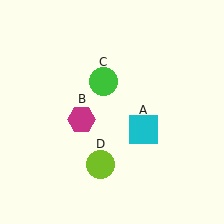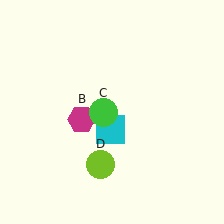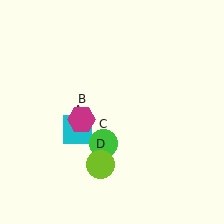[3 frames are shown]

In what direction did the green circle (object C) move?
The green circle (object C) moved down.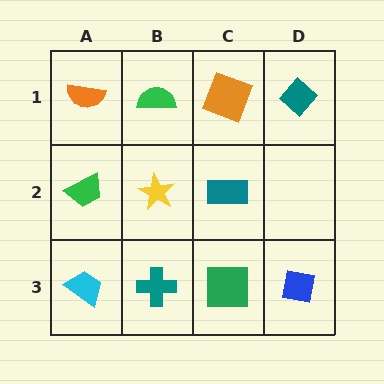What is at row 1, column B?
A green semicircle.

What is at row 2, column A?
A green trapezoid.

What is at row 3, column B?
A teal cross.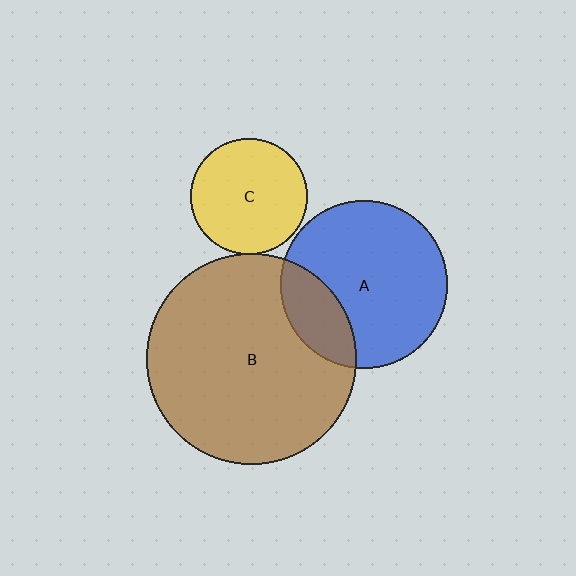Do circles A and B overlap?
Yes.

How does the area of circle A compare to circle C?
Approximately 2.1 times.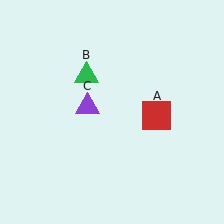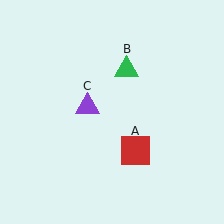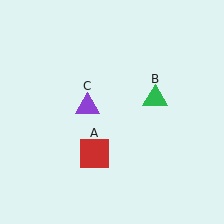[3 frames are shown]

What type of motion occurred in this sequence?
The red square (object A), green triangle (object B) rotated clockwise around the center of the scene.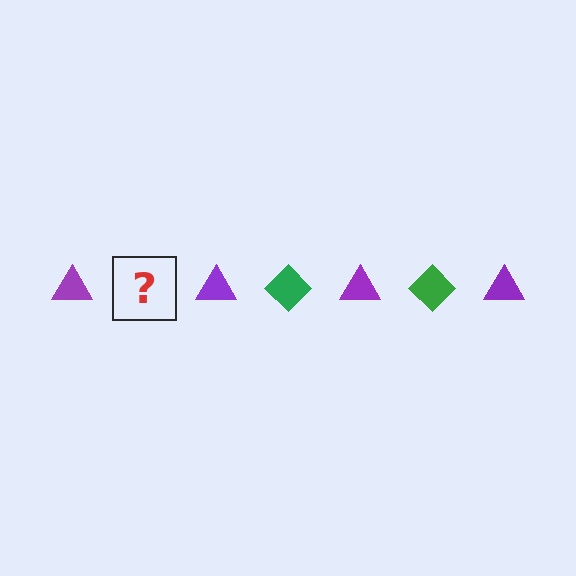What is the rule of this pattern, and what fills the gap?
The rule is that the pattern alternates between purple triangle and green diamond. The gap should be filled with a green diamond.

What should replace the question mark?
The question mark should be replaced with a green diamond.